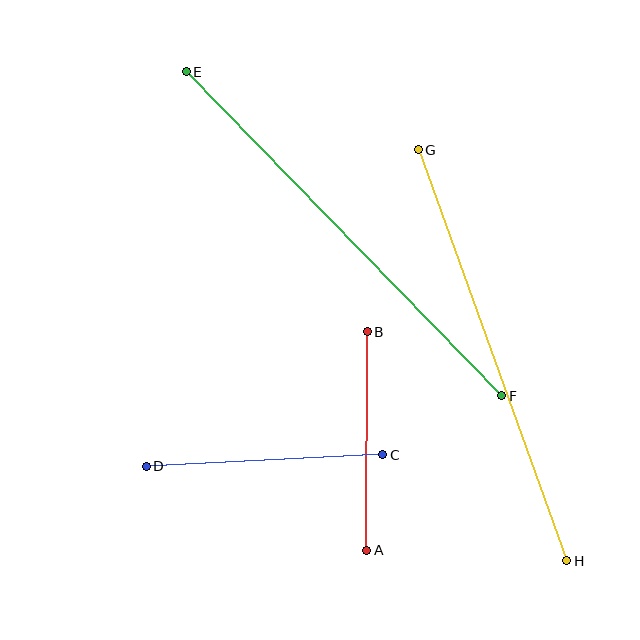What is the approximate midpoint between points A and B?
The midpoint is at approximately (367, 441) pixels.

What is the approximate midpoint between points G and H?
The midpoint is at approximately (492, 355) pixels.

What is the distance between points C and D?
The distance is approximately 236 pixels.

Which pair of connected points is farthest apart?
Points E and F are farthest apart.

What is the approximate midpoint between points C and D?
The midpoint is at approximately (264, 461) pixels.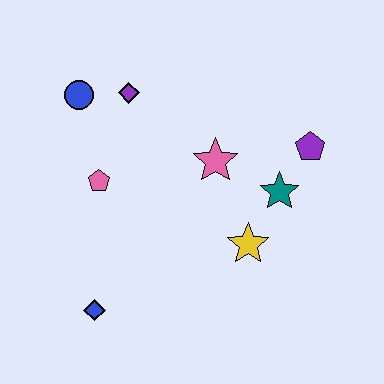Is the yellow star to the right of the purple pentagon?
No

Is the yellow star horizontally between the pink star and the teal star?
Yes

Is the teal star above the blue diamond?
Yes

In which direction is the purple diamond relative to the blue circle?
The purple diamond is to the right of the blue circle.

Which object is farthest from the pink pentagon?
The purple pentagon is farthest from the pink pentagon.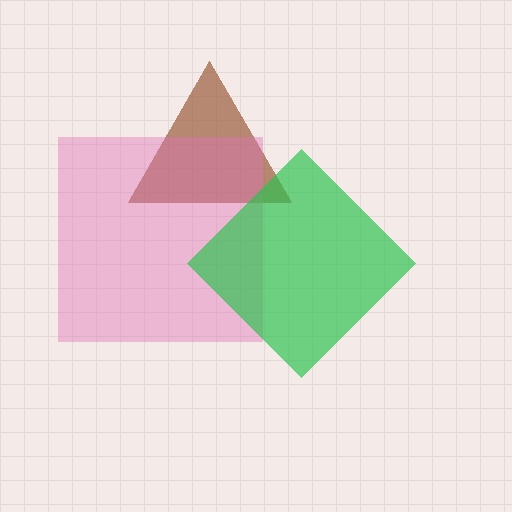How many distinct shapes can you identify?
There are 3 distinct shapes: a brown triangle, a pink square, a green diamond.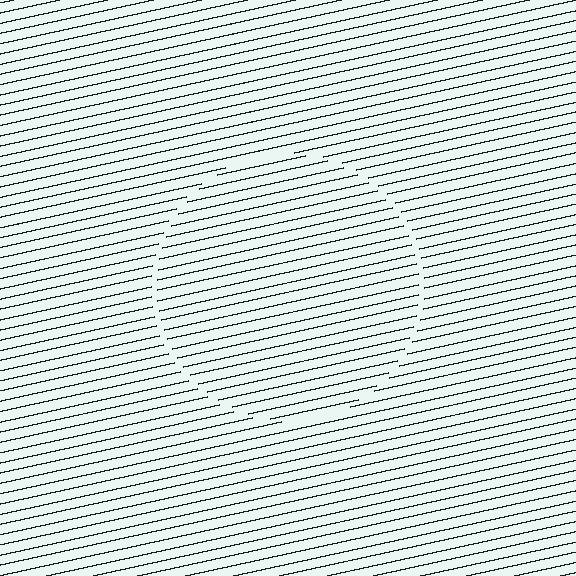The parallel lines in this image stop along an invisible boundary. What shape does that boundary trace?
An illusory circle. The interior of the shape contains the same grating, shifted by half a period — the contour is defined by the phase discontinuity where line-ends from the inner and outer gratings abut.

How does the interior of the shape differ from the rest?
The interior of the shape contains the same grating, shifted by half a period — the contour is defined by the phase discontinuity where line-ends from the inner and outer gratings abut.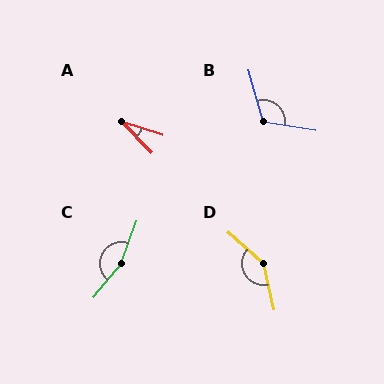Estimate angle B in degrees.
Approximately 115 degrees.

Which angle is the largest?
C, at approximately 161 degrees.